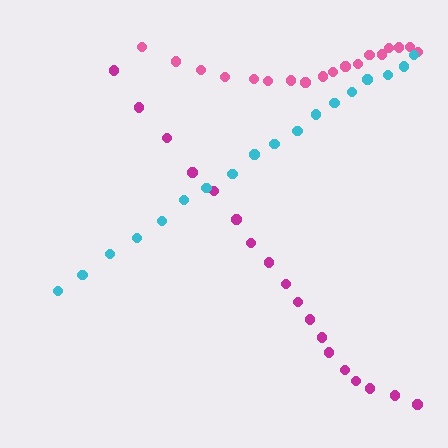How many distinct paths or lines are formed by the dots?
There are 3 distinct paths.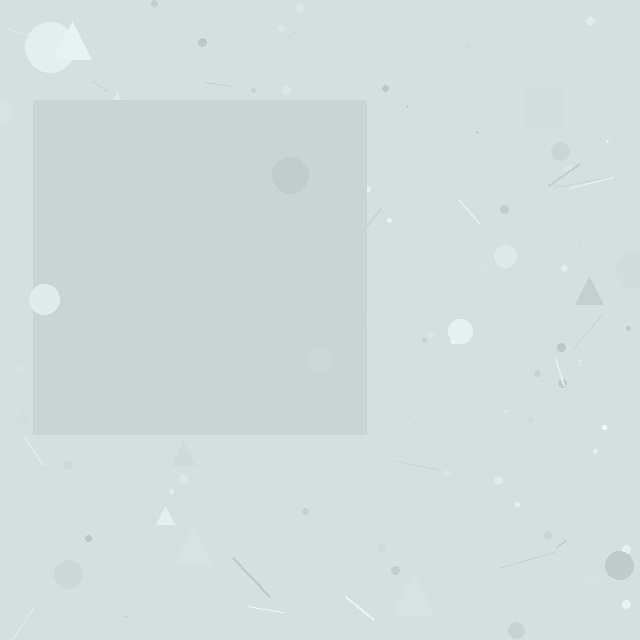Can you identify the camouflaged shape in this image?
The camouflaged shape is a square.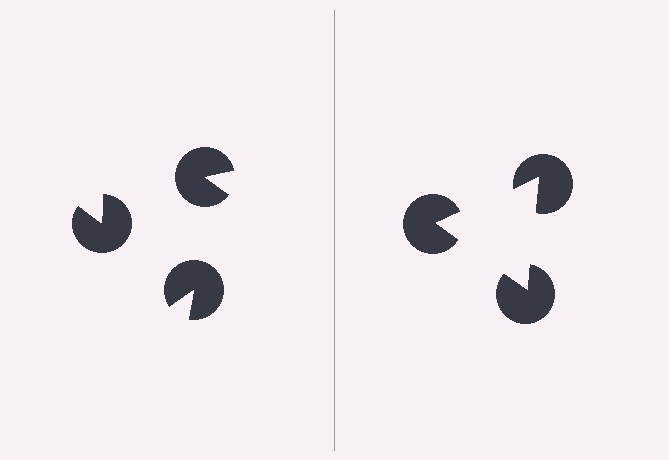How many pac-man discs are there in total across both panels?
6 — 3 on each side.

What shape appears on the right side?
An illusory triangle.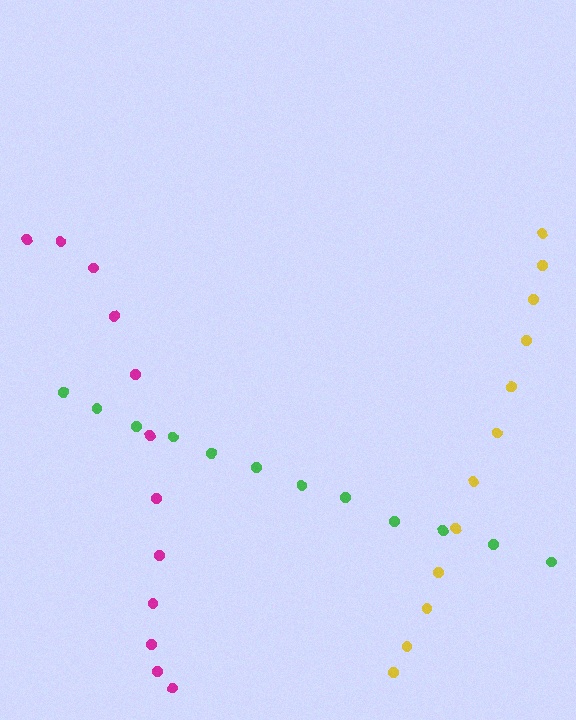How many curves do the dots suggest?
There are 3 distinct paths.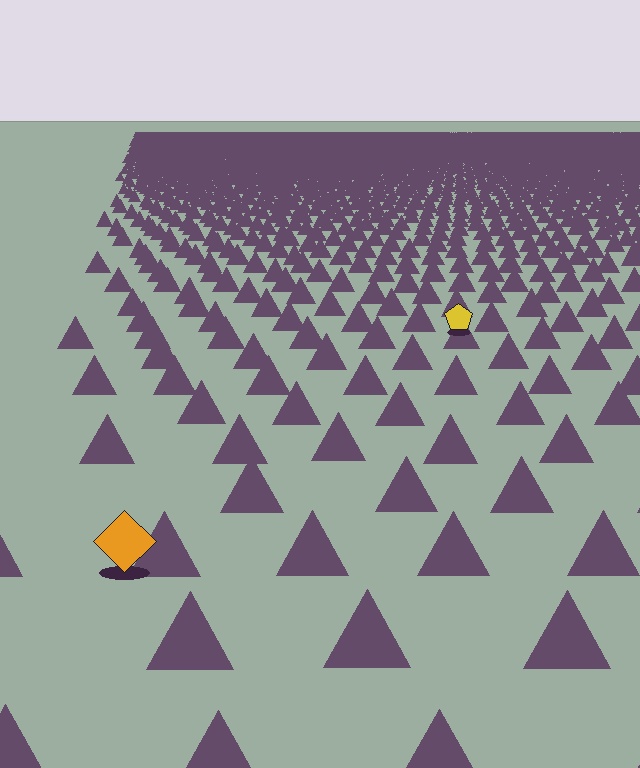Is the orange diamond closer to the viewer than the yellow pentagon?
Yes. The orange diamond is closer — you can tell from the texture gradient: the ground texture is coarser near it.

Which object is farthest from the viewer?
The yellow pentagon is farthest from the viewer. It appears smaller and the ground texture around it is denser.